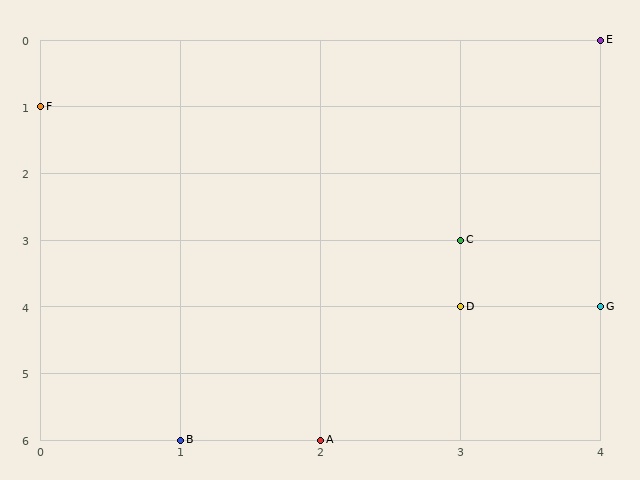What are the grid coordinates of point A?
Point A is at grid coordinates (2, 6).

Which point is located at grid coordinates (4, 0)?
Point E is at (4, 0).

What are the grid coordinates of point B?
Point B is at grid coordinates (1, 6).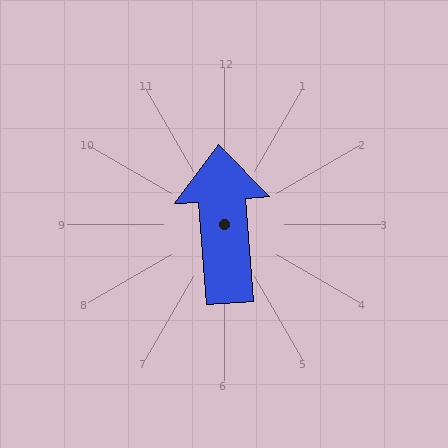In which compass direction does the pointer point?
North.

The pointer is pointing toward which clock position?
Roughly 12 o'clock.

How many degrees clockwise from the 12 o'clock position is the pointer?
Approximately 356 degrees.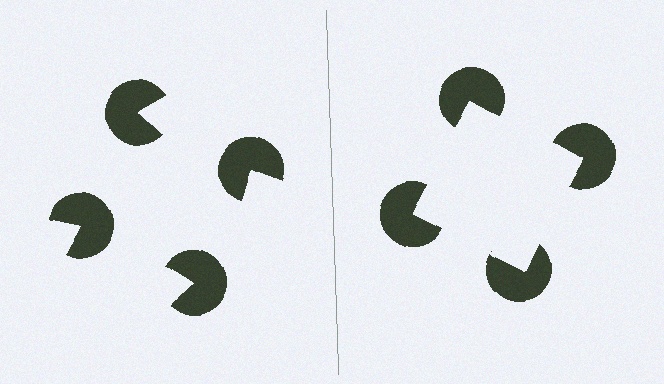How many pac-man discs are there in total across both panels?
8 — 4 on each side.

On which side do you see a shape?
An illusory square appears on the right side. On the left side the wedge cuts are rotated, so no coherent shape forms.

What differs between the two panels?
The pac-man discs are positioned identically on both sides; only the wedge orientations differ. On the right they align to a square; on the left they are misaligned.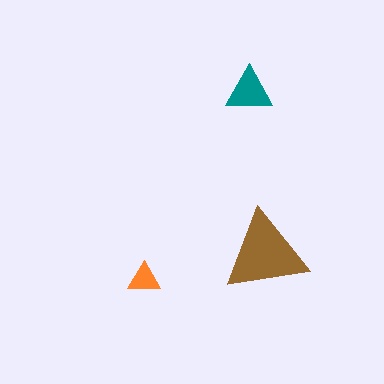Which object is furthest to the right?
The brown triangle is rightmost.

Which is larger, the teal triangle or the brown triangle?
The brown one.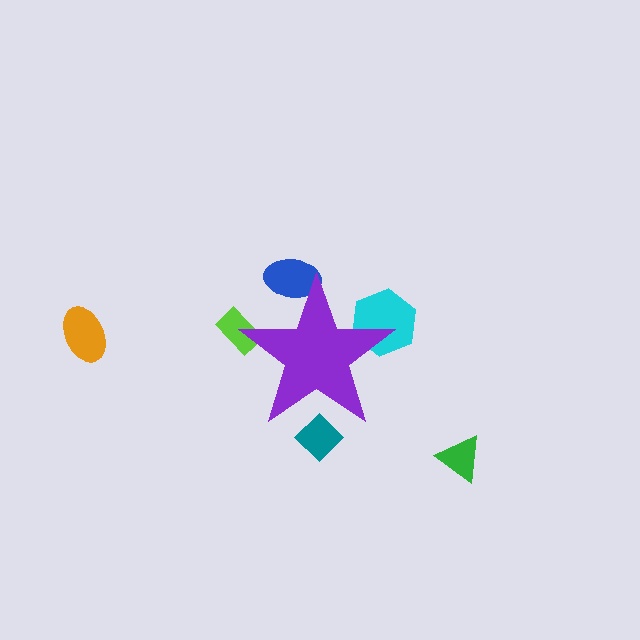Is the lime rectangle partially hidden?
Yes, the lime rectangle is partially hidden behind the purple star.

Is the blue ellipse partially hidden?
Yes, the blue ellipse is partially hidden behind the purple star.